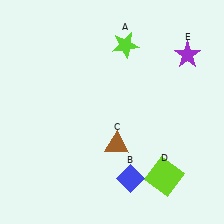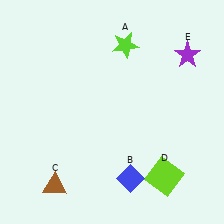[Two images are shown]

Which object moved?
The brown triangle (C) moved left.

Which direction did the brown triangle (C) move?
The brown triangle (C) moved left.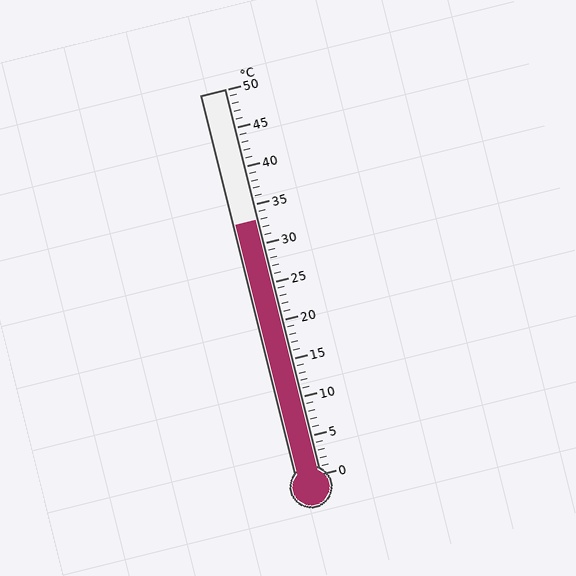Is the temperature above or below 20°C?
The temperature is above 20°C.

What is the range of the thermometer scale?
The thermometer scale ranges from 0°C to 50°C.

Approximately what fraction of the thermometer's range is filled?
The thermometer is filled to approximately 65% of its range.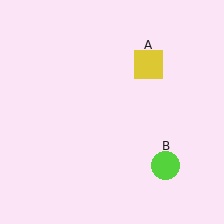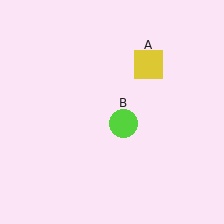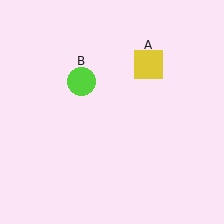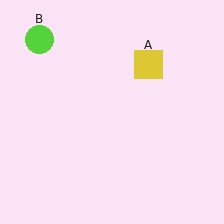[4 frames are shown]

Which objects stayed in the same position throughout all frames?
Yellow square (object A) remained stationary.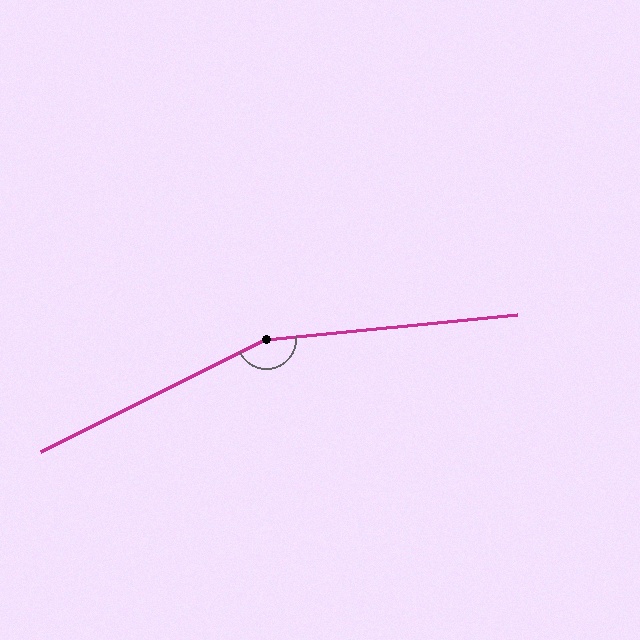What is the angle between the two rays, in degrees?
Approximately 159 degrees.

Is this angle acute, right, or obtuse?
It is obtuse.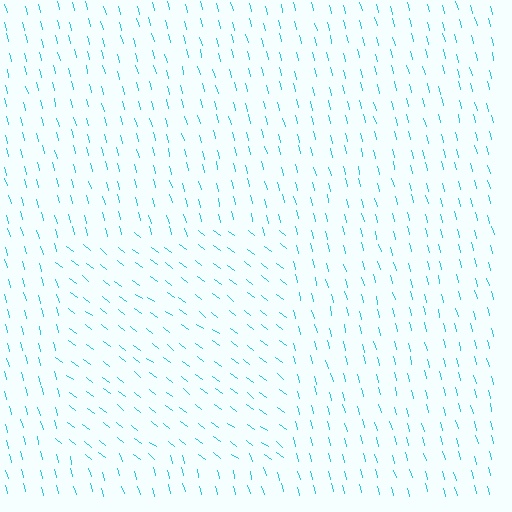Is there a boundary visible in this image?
Yes, there is a texture boundary formed by a change in line orientation.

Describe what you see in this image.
The image is filled with small cyan line segments. A rectangle region in the image has lines oriented differently from the surrounding lines, creating a visible texture boundary.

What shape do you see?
I see a rectangle.